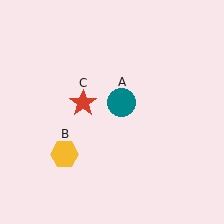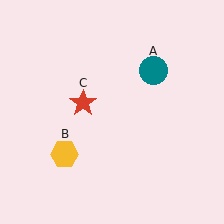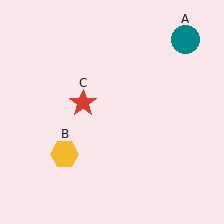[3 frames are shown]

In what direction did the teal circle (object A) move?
The teal circle (object A) moved up and to the right.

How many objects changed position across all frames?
1 object changed position: teal circle (object A).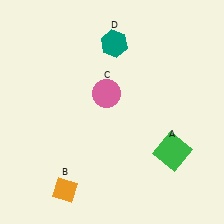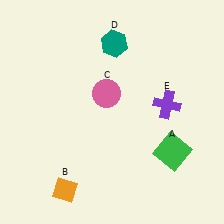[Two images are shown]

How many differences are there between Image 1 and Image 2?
There is 1 difference between the two images.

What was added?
A purple cross (E) was added in Image 2.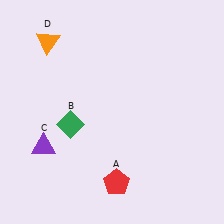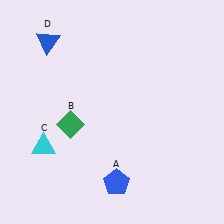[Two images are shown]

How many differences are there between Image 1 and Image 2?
There are 3 differences between the two images.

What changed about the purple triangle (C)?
In Image 1, C is purple. In Image 2, it changed to cyan.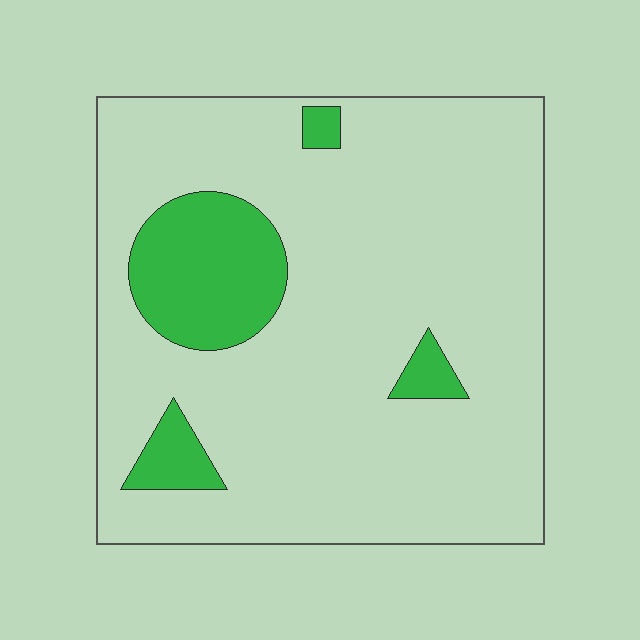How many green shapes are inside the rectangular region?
4.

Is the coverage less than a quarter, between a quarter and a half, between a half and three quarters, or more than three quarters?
Less than a quarter.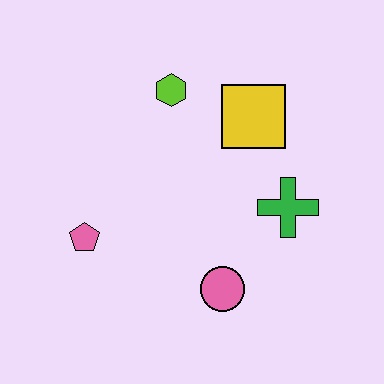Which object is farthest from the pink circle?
The lime hexagon is farthest from the pink circle.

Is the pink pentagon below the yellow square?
Yes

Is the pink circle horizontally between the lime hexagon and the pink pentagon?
No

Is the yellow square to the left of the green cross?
Yes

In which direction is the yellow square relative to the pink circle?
The yellow square is above the pink circle.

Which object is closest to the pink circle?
The green cross is closest to the pink circle.